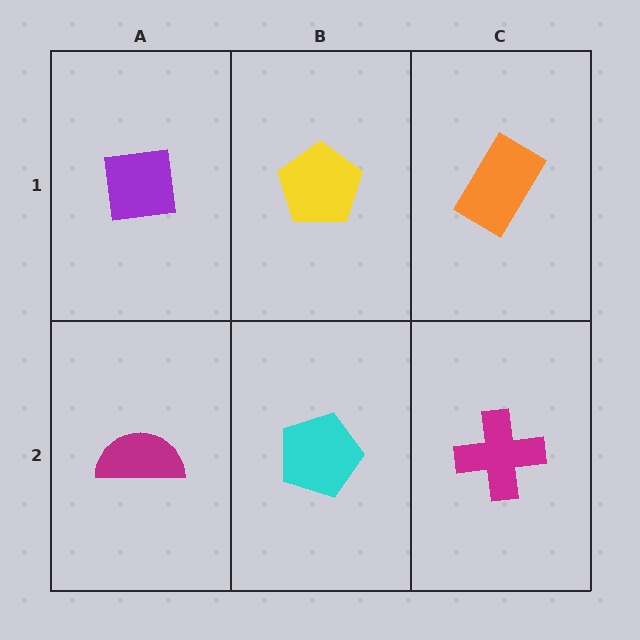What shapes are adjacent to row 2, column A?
A purple square (row 1, column A), a cyan pentagon (row 2, column B).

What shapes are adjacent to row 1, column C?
A magenta cross (row 2, column C), a yellow pentagon (row 1, column B).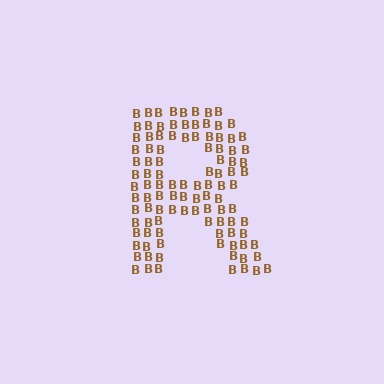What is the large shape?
The large shape is the letter R.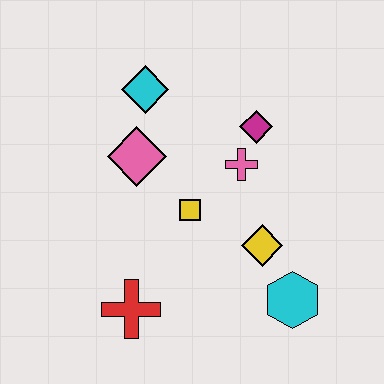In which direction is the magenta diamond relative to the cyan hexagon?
The magenta diamond is above the cyan hexagon.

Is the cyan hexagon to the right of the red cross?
Yes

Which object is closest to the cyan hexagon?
The yellow diamond is closest to the cyan hexagon.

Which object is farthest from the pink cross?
The red cross is farthest from the pink cross.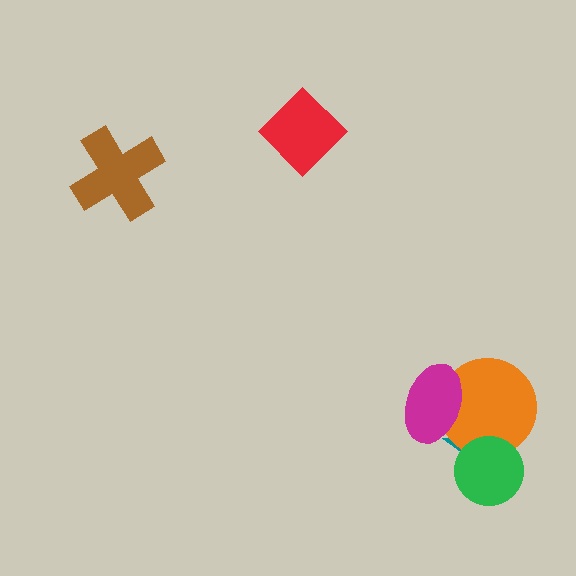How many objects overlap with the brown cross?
0 objects overlap with the brown cross.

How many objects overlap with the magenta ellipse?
2 objects overlap with the magenta ellipse.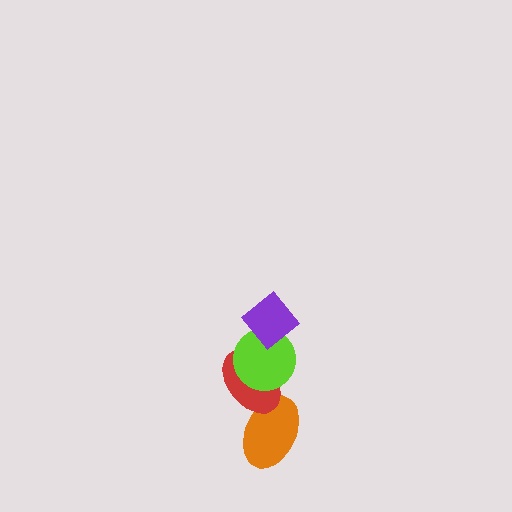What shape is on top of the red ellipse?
The lime circle is on top of the red ellipse.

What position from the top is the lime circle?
The lime circle is 2nd from the top.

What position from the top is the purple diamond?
The purple diamond is 1st from the top.